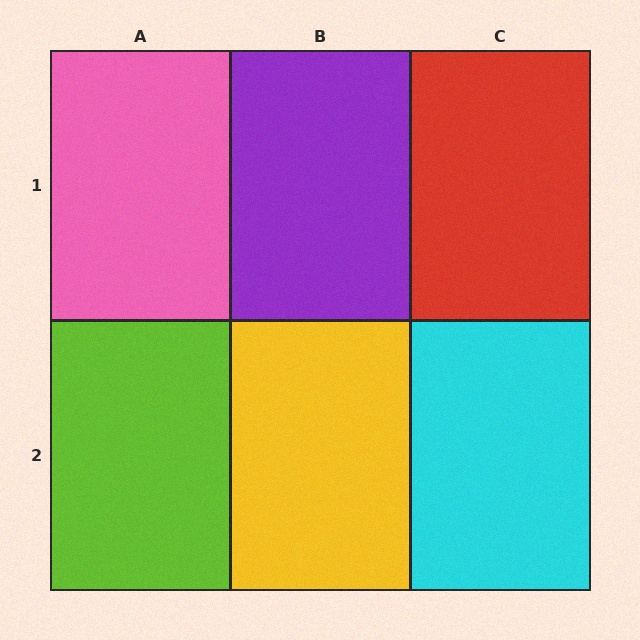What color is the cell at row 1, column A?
Pink.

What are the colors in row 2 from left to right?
Lime, yellow, cyan.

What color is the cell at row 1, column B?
Purple.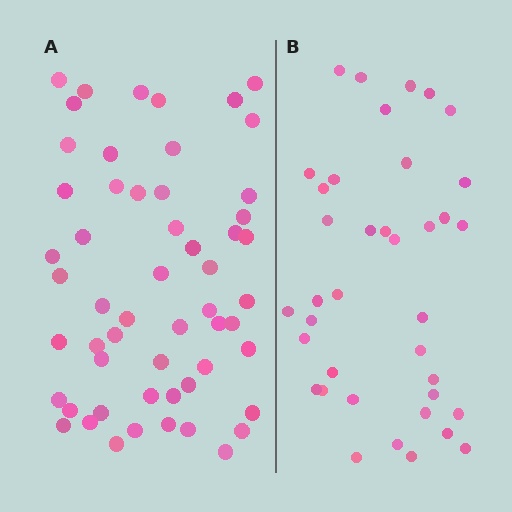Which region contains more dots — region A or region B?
Region A (the left region) has more dots.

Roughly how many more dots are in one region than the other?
Region A has approximately 15 more dots than region B.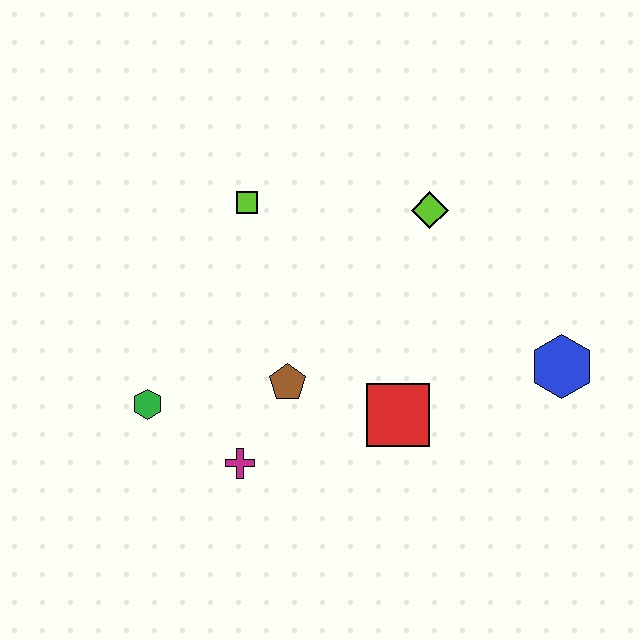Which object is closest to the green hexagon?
The magenta cross is closest to the green hexagon.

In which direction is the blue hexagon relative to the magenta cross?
The blue hexagon is to the right of the magenta cross.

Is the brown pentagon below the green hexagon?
No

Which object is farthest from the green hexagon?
The blue hexagon is farthest from the green hexagon.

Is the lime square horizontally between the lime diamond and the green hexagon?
Yes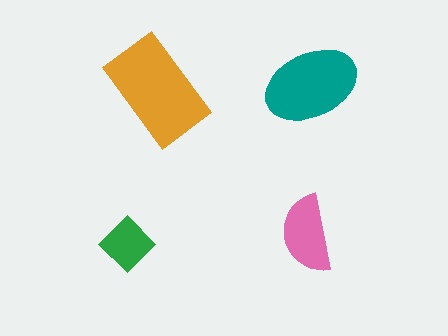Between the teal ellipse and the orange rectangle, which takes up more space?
The orange rectangle.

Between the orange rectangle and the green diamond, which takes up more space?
The orange rectangle.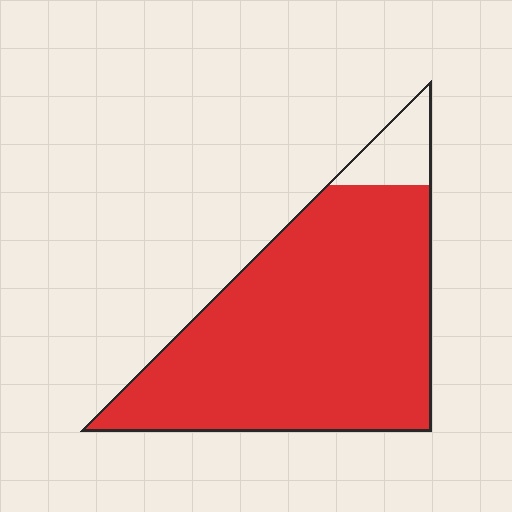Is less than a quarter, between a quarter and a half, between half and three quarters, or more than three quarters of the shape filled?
More than three quarters.